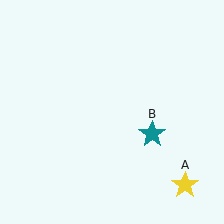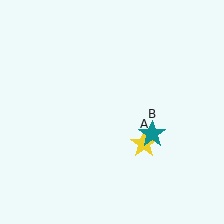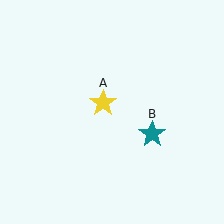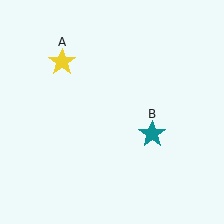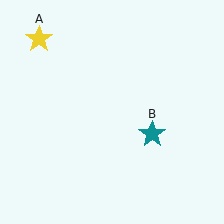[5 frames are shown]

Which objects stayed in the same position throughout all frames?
Teal star (object B) remained stationary.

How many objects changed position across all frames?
1 object changed position: yellow star (object A).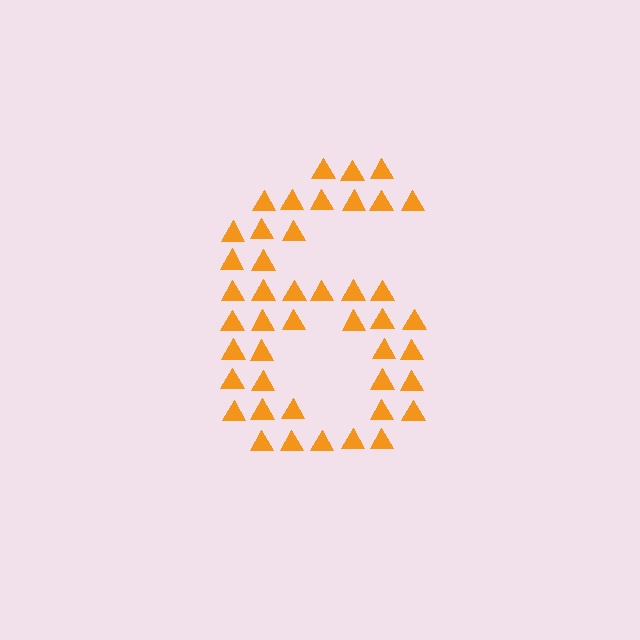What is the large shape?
The large shape is the digit 6.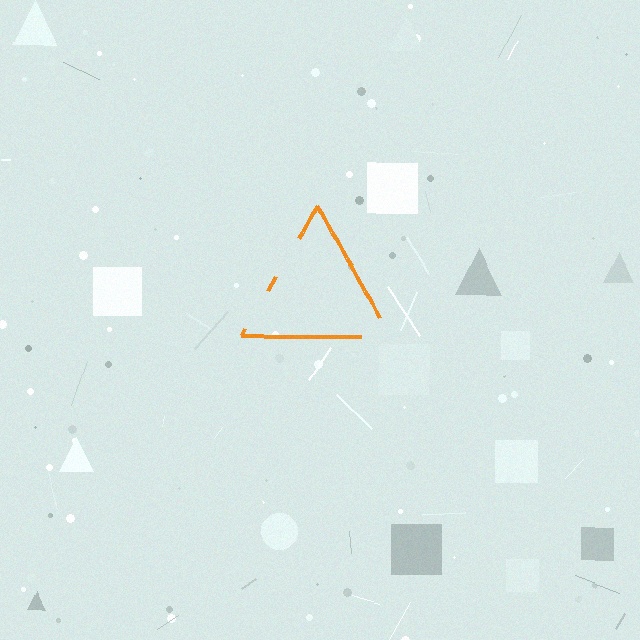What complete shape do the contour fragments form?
The contour fragments form a triangle.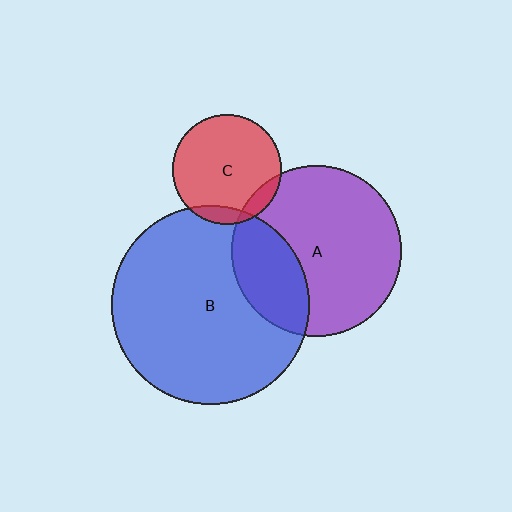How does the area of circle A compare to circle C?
Approximately 2.4 times.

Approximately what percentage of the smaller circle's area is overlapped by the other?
Approximately 30%.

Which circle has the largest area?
Circle B (blue).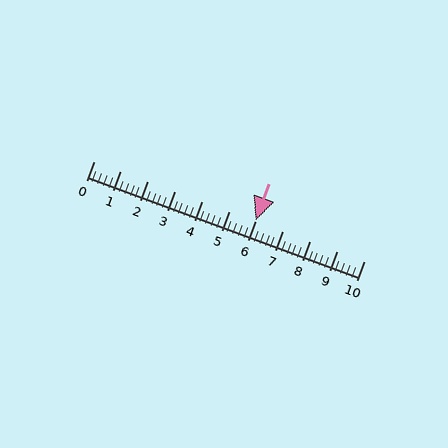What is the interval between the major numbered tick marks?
The major tick marks are spaced 1 units apart.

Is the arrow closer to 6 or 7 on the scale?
The arrow is closer to 6.